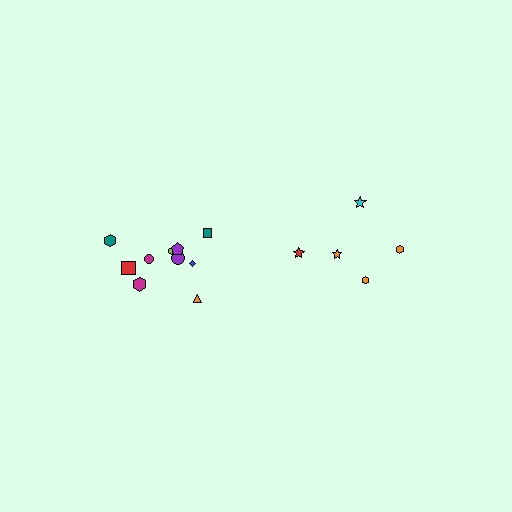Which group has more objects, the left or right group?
The left group.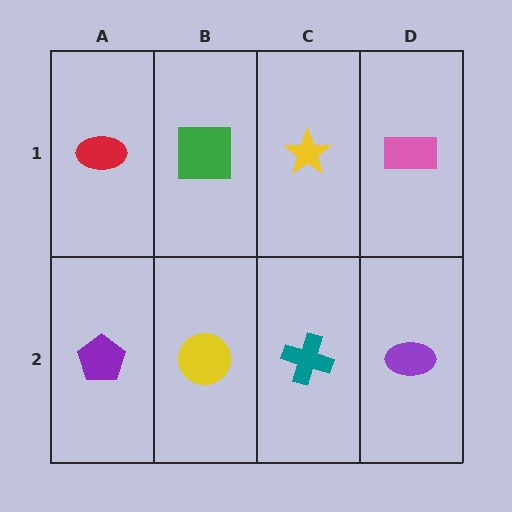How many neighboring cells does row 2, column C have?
3.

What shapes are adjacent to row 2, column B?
A green square (row 1, column B), a purple pentagon (row 2, column A), a teal cross (row 2, column C).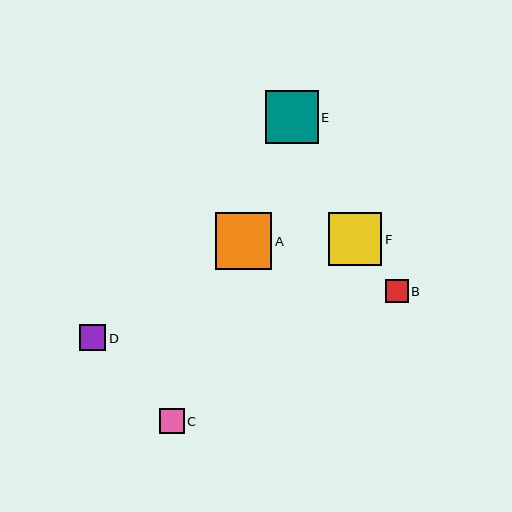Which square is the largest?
Square A is the largest with a size of approximately 57 pixels.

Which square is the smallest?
Square B is the smallest with a size of approximately 23 pixels.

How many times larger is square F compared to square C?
Square F is approximately 2.2 times the size of square C.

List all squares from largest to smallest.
From largest to smallest: A, F, E, D, C, B.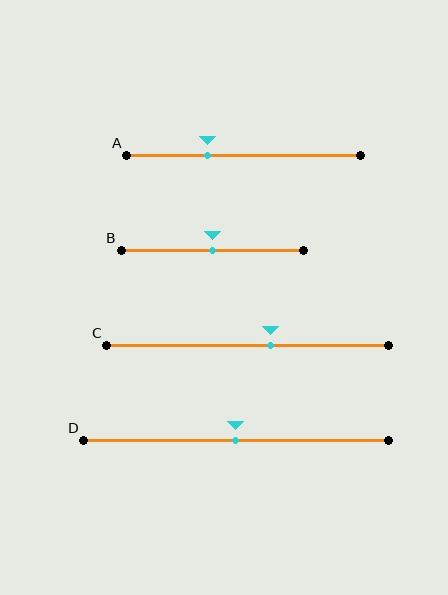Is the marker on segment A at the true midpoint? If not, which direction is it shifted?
No, the marker on segment A is shifted to the left by about 16% of the segment length.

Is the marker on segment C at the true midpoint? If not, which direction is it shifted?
No, the marker on segment C is shifted to the right by about 8% of the segment length.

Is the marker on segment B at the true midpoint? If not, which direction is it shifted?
Yes, the marker on segment B is at the true midpoint.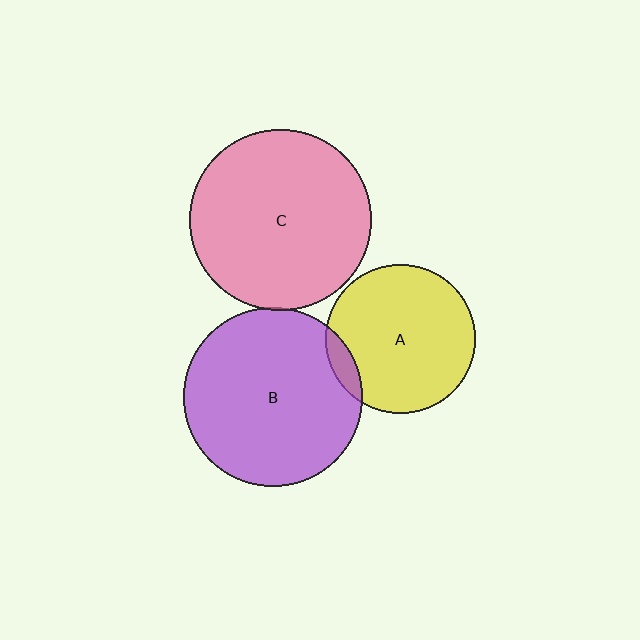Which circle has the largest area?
Circle C (pink).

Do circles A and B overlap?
Yes.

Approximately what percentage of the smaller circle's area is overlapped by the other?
Approximately 10%.